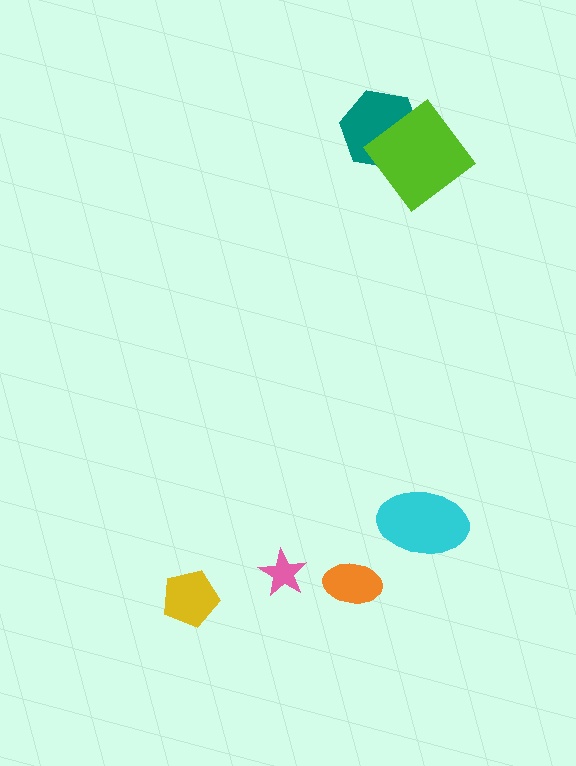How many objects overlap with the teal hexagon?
1 object overlaps with the teal hexagon.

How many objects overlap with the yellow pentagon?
0 objects overlap with the yellow pentagon.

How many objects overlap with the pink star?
0 objects overlap with the pink star.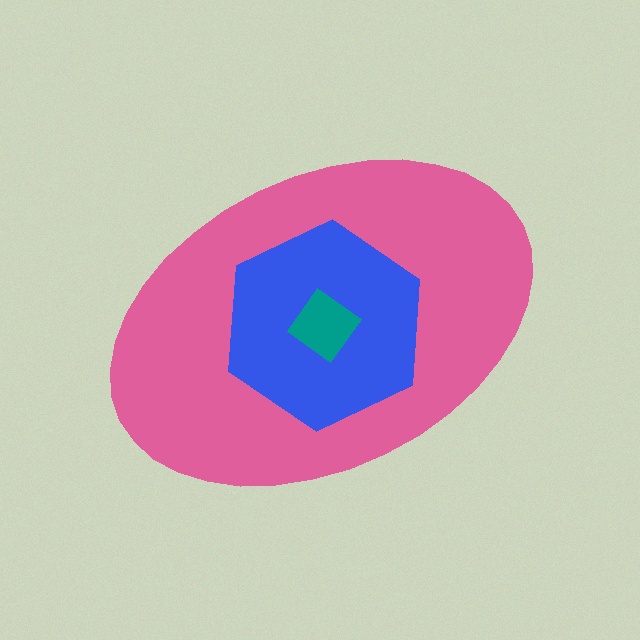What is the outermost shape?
The pink ellipse.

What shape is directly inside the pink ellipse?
The blue hexagon.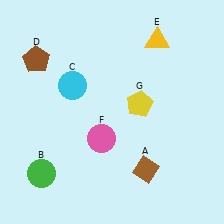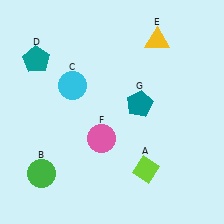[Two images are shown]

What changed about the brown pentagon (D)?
In Image 1, D is brown. In Image 2, it changed to teal.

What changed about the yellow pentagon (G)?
In Image 1, G is yellow. In Image 2, it changed to teal.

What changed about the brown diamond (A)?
In Image 1, A is brown. In Image 2, it changed to lime.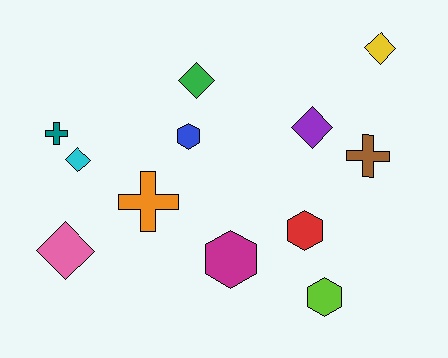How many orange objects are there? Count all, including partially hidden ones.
There is 1 orange object.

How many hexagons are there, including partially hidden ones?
There are 4 hexagons.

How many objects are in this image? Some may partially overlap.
There are 12 objects.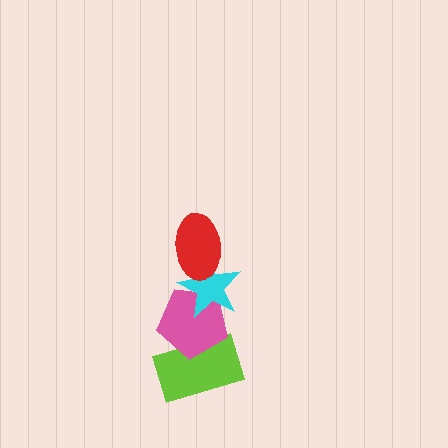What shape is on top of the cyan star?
The red ellipse is on top of the cyan star.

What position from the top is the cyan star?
The cyan star is 2nd from the top.